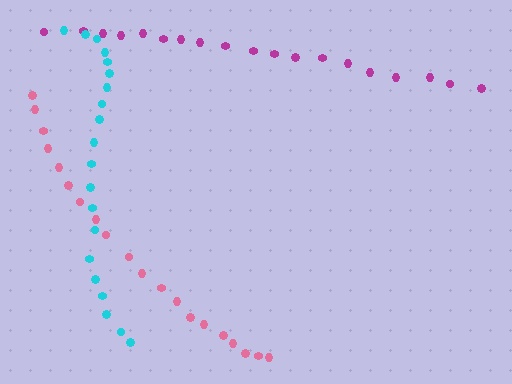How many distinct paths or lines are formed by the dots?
There are 3 distinct paths.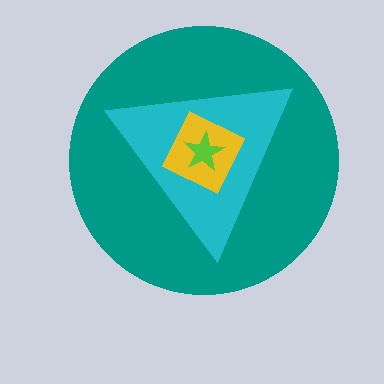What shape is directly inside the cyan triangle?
The yellow diamond.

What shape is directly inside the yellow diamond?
The lime star.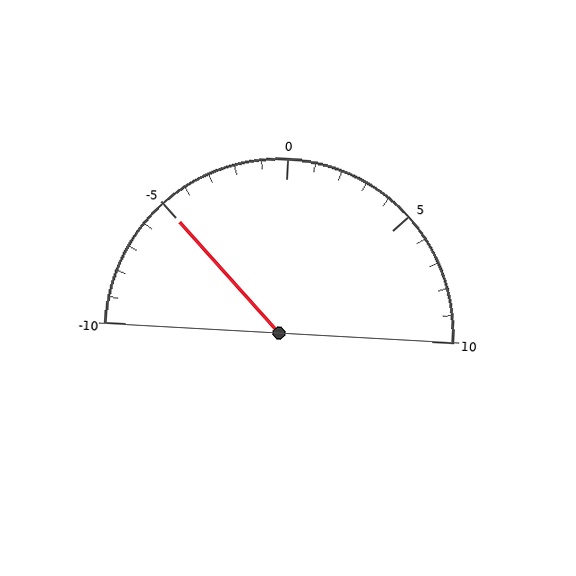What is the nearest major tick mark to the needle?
The nearest major tick mark is -5.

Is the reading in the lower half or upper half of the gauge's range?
The reading is in the lower half of the range (-10 to 10).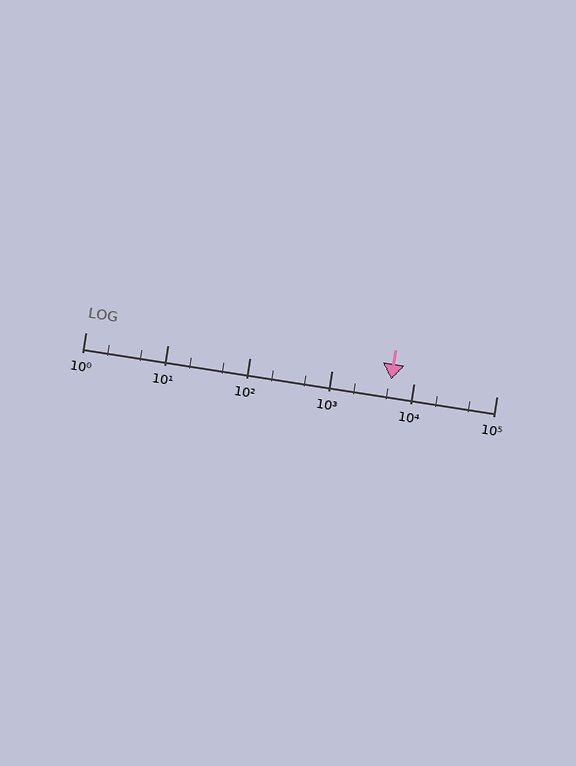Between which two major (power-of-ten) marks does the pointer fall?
The pointer is between 1000 and 10000.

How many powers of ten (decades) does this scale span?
The scale spans 5 decades, from 1 to 100000.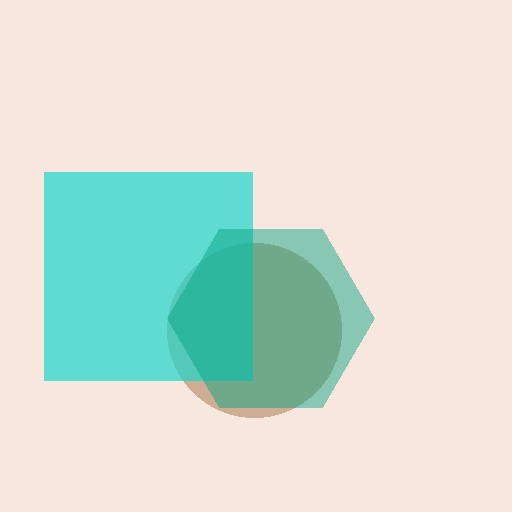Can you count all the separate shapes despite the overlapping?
Yes, there are 3 separate shapes.